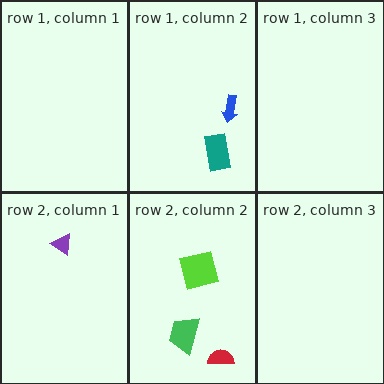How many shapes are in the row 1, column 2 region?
2.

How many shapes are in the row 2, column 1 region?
1.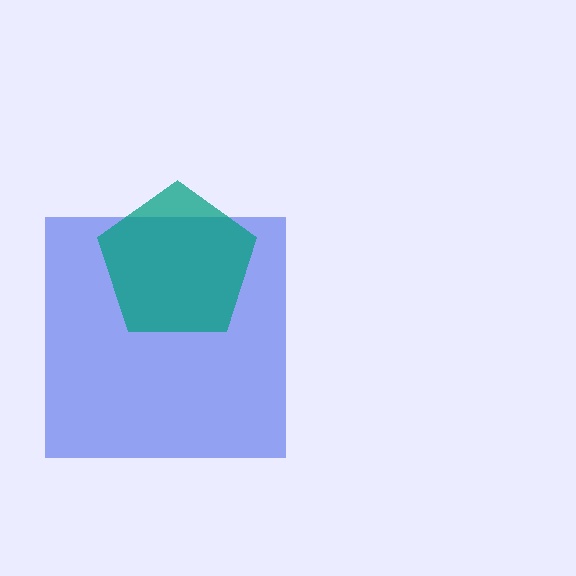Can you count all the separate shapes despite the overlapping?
Yes, there are 2 separate shapes.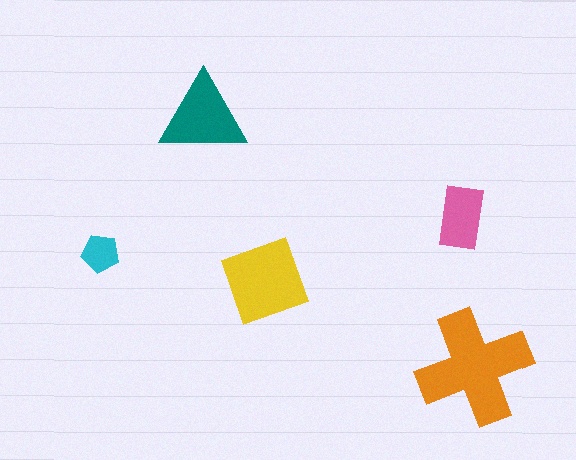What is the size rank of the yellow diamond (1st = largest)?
2nd.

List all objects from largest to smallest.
The orange cross, the yellow diamond, the teal triangle, the pink rectangle, the cyan pentagon.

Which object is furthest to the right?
The orange cross is rightmost.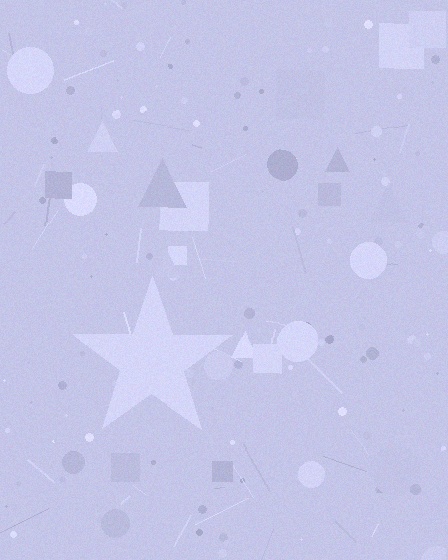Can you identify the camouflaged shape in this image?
The camouflaged shape is a star.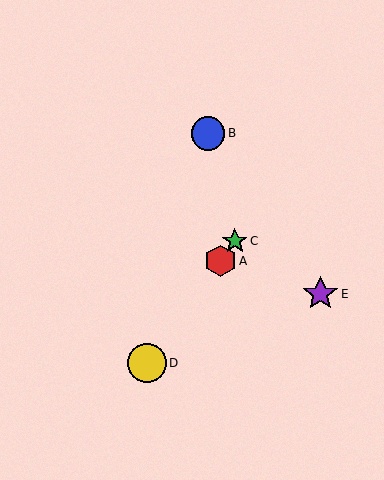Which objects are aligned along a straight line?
Objects A, C, D are aligned along a straight line.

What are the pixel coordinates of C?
Object C is at (235, 241).